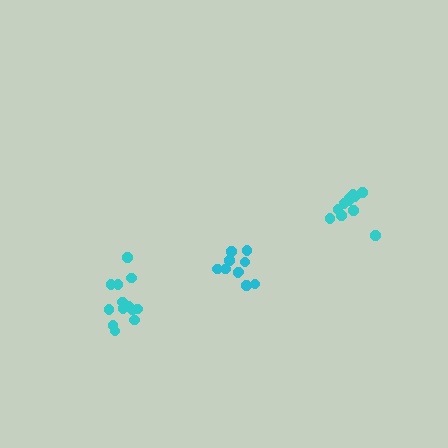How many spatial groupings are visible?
There are 3 spatial groupings.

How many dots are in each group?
Group 1: 10 dots, Group 2: 11 dots, Group 3: 13 dots (34 total).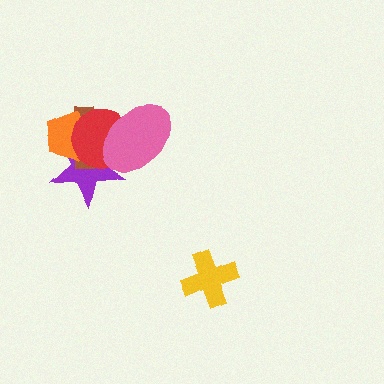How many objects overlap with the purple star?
4 objects overlap with the purple star.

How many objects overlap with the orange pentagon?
3 objects overlap with the orange pentagon.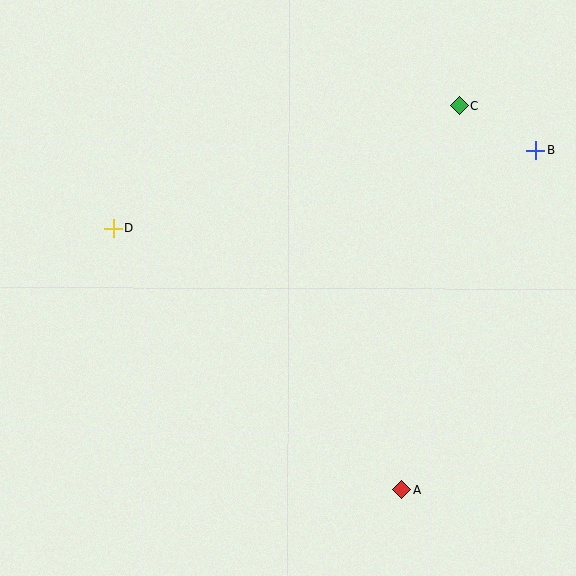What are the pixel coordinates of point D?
Point D is at (113, 229).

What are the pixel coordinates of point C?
Point C is at (459, 105).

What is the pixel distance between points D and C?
The distance between D and C is 367 pixels.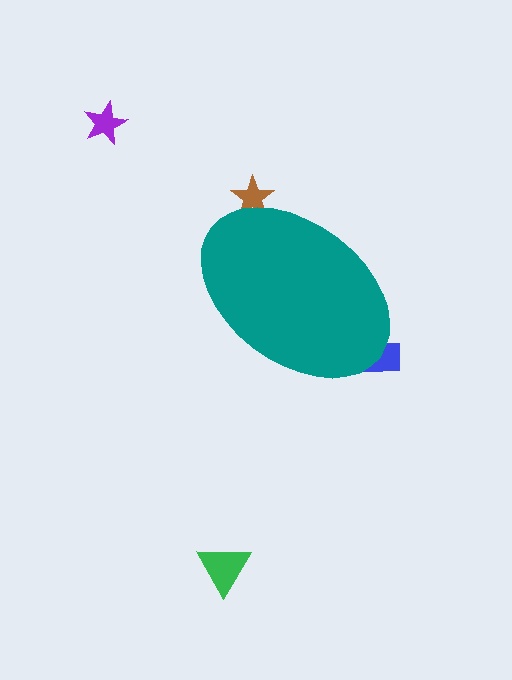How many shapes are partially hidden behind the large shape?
2 shapes are partially hidden.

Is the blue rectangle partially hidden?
Yes, the blue rectangle is partially hidden behind the teal ellipse.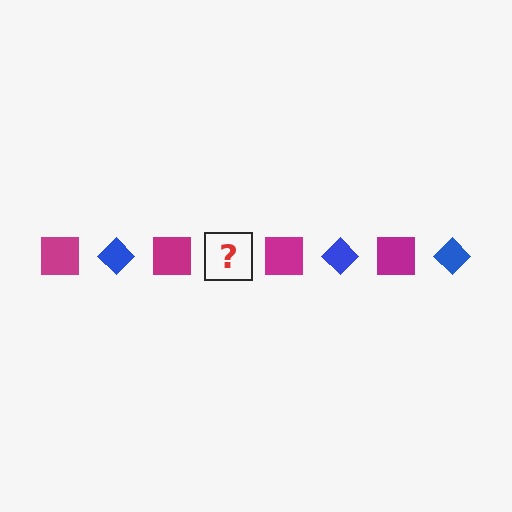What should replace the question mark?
The question mark should be replaced with a blue diamond.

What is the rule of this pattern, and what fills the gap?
The rule is that the pattern alternates between magenta square and blue diamond. The gap should be filled with a blue diamond.